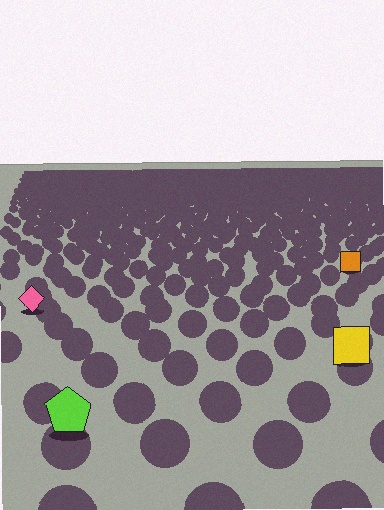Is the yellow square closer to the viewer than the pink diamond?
Yes. The yellow square is closer — you can tell from the texture gradient: the ground texture is coarser near it.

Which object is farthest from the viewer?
The orange square is farthest from the viewer. It appears smaller and the ground texture around it is denser.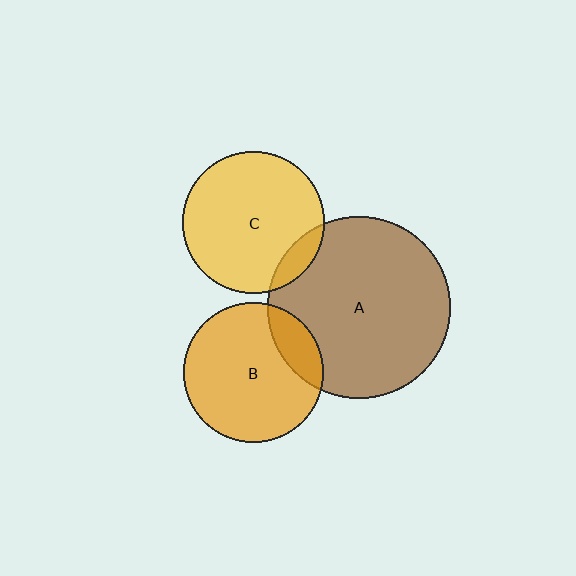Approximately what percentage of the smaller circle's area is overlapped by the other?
Approximately 10%.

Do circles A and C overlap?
Yes.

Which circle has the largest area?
Circle A (brown).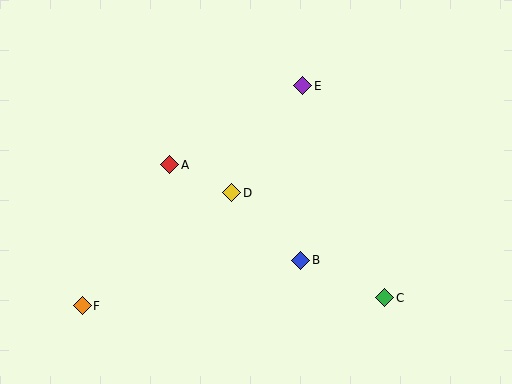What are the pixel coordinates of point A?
Point A is at (170, 165).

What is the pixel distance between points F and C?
The distance between F and C is 303 pixels.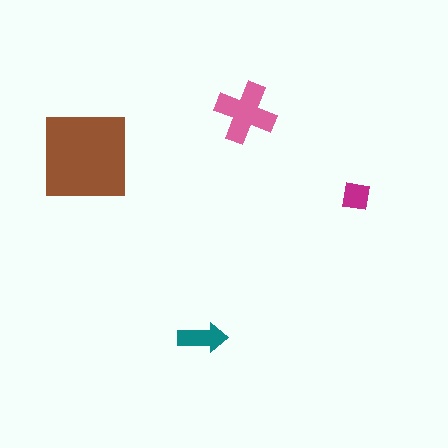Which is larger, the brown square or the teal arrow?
The brown square.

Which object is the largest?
The brown square.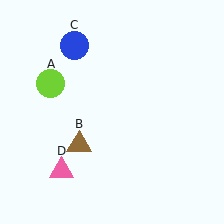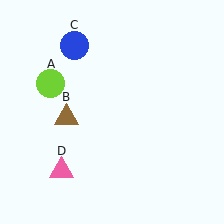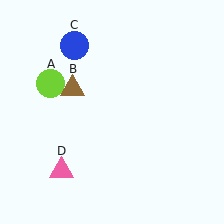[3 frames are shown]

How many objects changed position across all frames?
1 object changed position: brown triangle (object B).